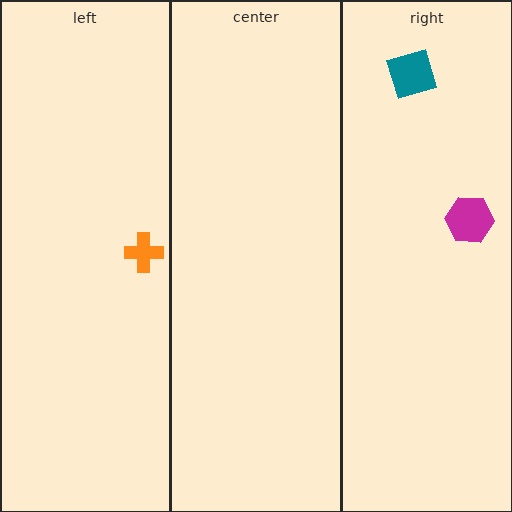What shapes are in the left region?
The orange cross.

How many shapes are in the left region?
1.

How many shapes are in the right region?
2.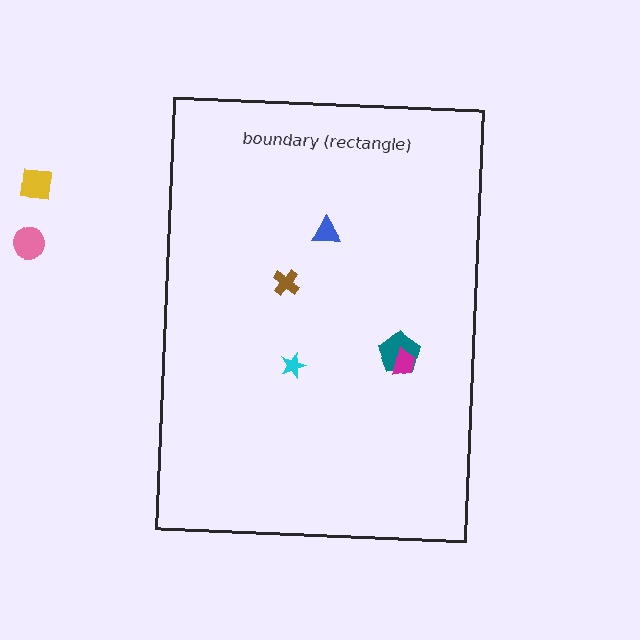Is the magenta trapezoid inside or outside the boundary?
Inside.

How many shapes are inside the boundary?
5 inside, 2 outside.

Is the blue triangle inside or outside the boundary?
Inside.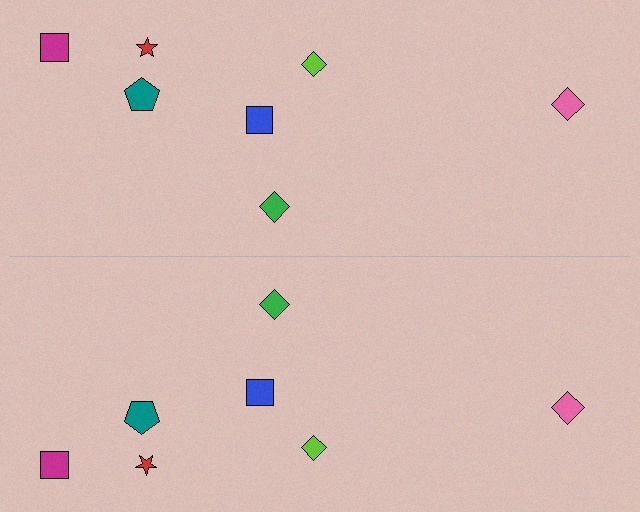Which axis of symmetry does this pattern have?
The pattern has a horizontal axis of symmetry running through the center of the image.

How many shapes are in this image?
There are 14 shapes in this image.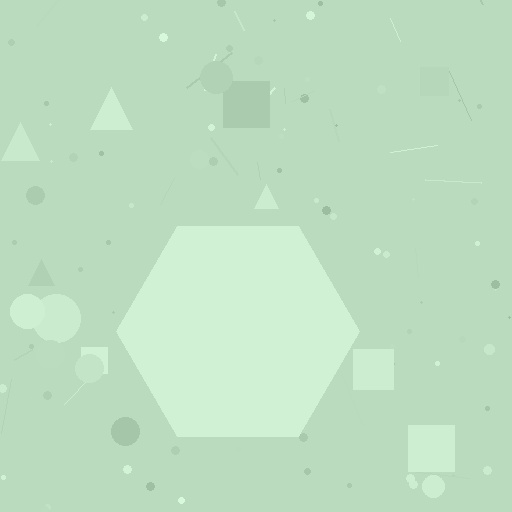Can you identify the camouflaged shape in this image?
The camouflaged shape is a hexagon.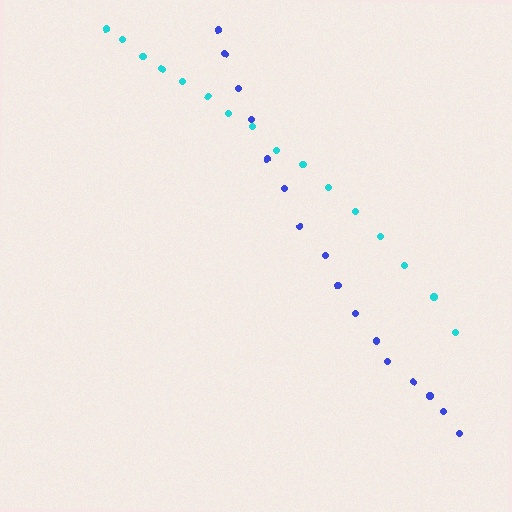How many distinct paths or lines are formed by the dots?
There are 2 distinct paths.